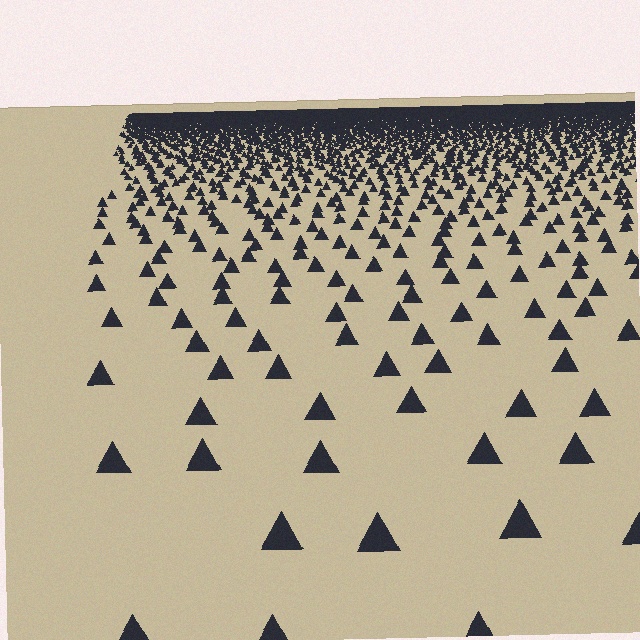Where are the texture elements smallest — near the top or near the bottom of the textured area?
Near the top.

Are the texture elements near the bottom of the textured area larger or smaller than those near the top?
Larger. Near the bottom, elements are closer to the viewer and appear at a bigger on-screen size.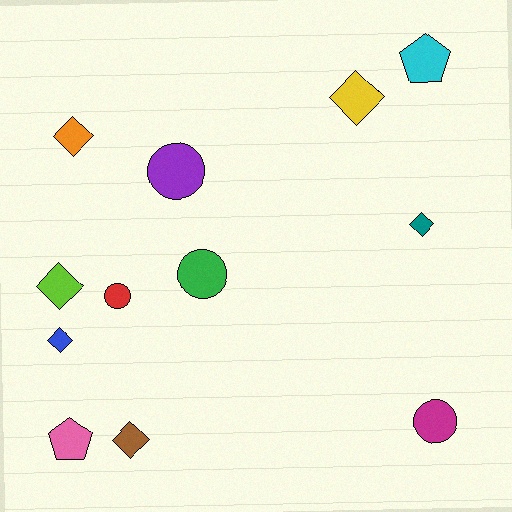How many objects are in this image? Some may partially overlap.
There are 12 objects.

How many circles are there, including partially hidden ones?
There are 4 circles.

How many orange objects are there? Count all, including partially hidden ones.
There is 1 orange object.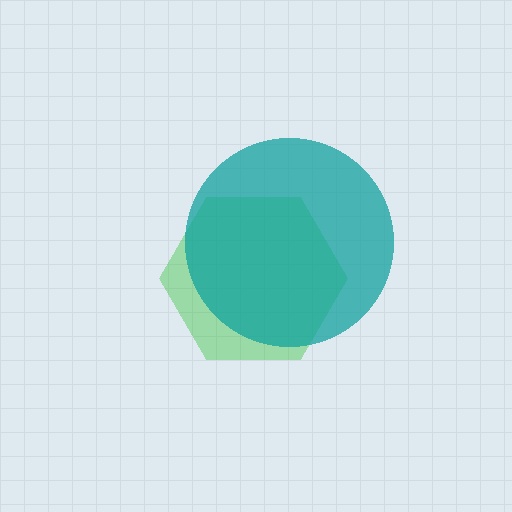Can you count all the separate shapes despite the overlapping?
Yes, there are 2 separate shapes.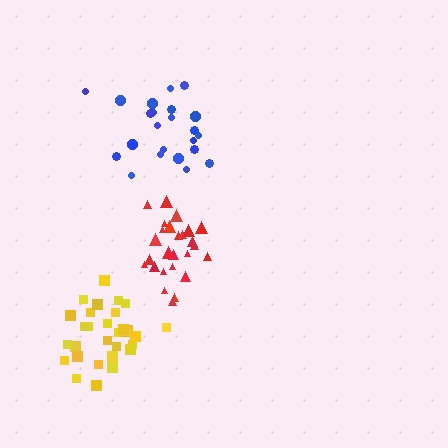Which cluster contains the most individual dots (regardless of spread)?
Yellow (31).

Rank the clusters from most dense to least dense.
red, yellow, blue.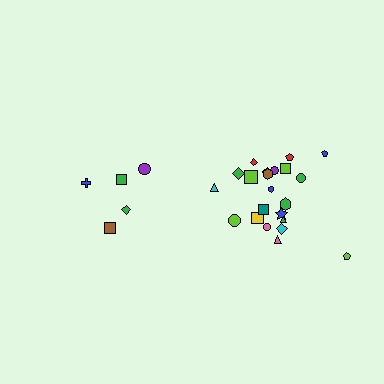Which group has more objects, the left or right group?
The right group.